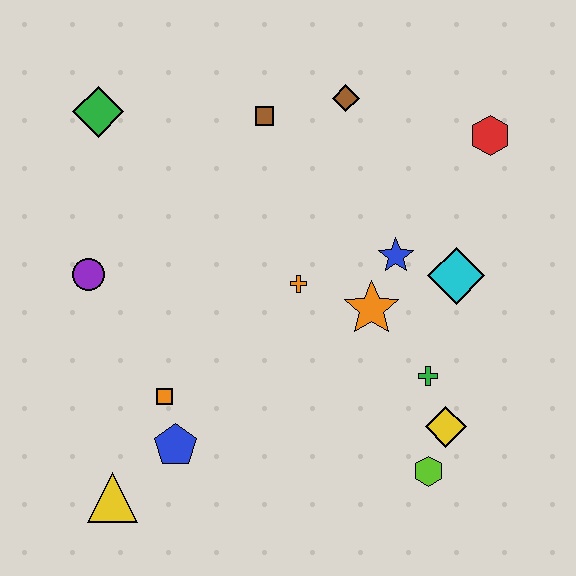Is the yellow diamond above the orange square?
No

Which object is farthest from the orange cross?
The yellow triangle is farthest from the orange cross.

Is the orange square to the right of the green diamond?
Yes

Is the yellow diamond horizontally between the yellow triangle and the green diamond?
No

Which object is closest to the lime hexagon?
The yellow diamond is closest to the lime hexagon.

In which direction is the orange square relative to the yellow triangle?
The orange square is above the yellow triangle.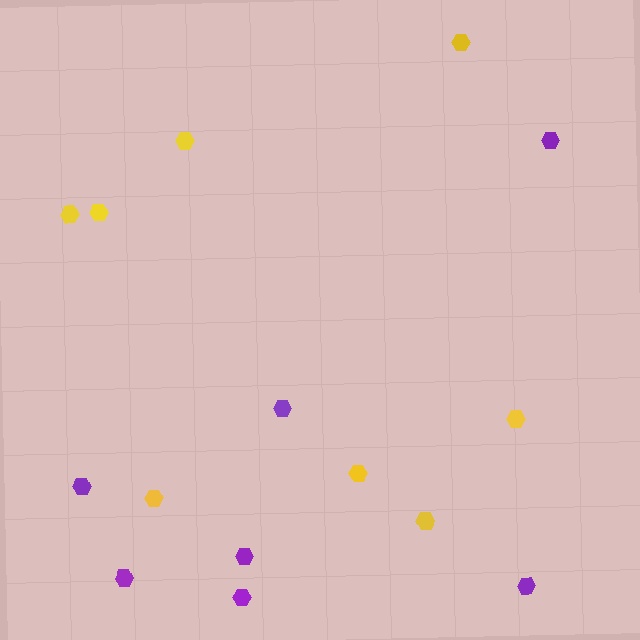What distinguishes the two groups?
There are 2 groups: one group of purple hexagons (7) and one group of yellow hexagons (8).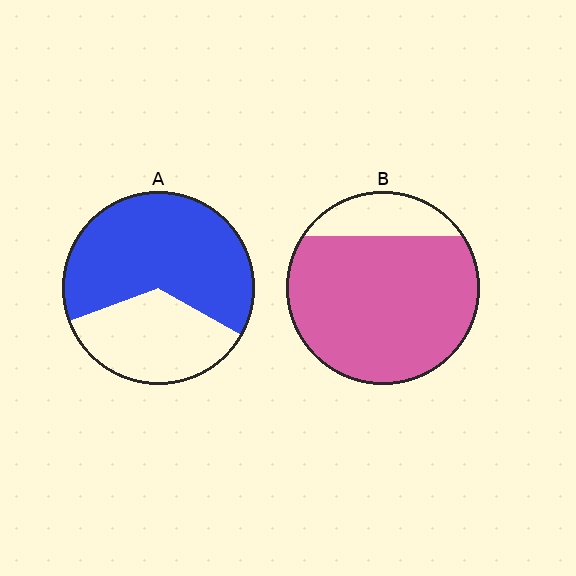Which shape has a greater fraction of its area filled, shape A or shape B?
Shape B.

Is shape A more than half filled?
Yes.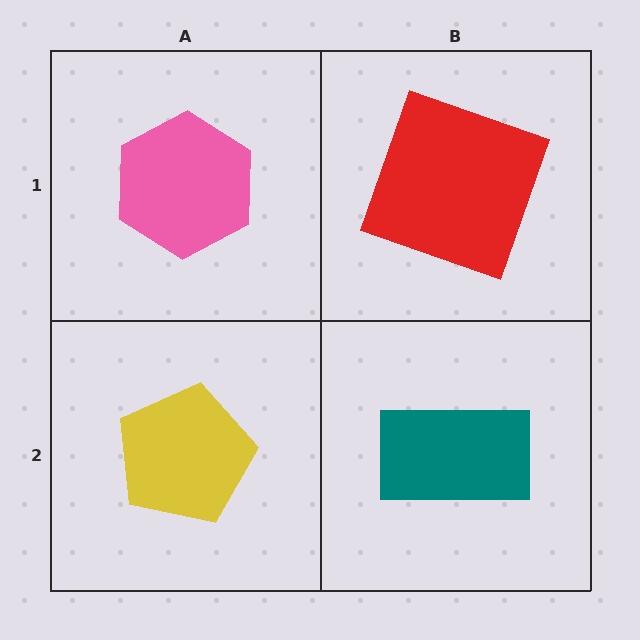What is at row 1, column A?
A pink hexagon.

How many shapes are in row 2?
2 shapes.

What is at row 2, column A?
A yellow pentagon.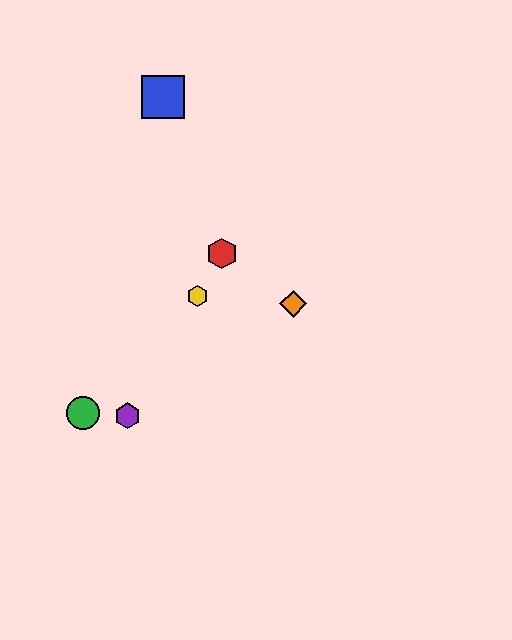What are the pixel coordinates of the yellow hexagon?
The yellow hexagon is at (197, 296).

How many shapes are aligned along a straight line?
3 shapes (the red hexagon, the yellow hexagon, the purple hexagon) are aligned along a straight line.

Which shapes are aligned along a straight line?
The red hexagon, the yellow hexagon, the purple hexagon are aligned along a straight line.